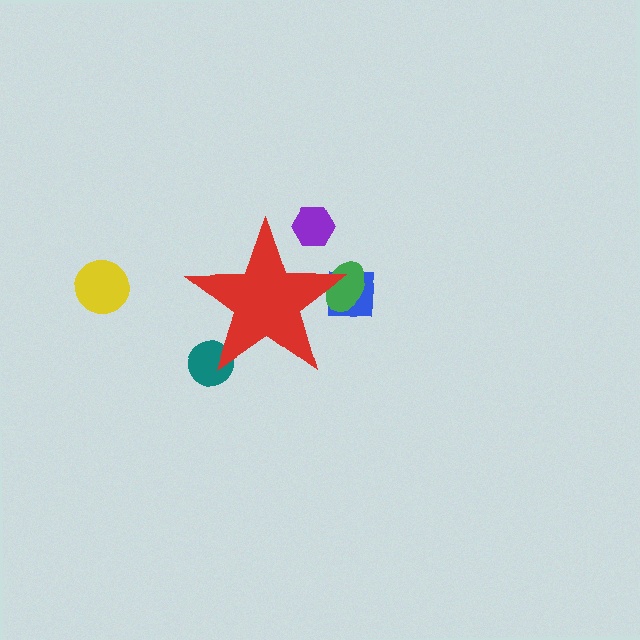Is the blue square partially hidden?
Yes, the blue square is partially hidden behind the red star.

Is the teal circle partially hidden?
Yes, the teal circle is partially hidden behind the red star.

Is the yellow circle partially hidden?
No, the yellow circle is fully visible.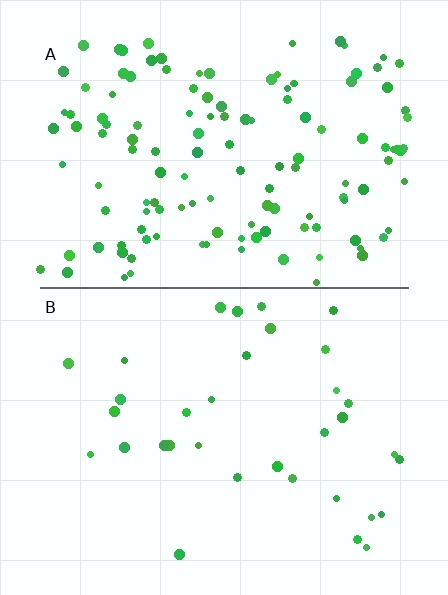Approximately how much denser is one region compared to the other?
Approximately 3.9× — region A over region B.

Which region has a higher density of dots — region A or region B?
A (the top).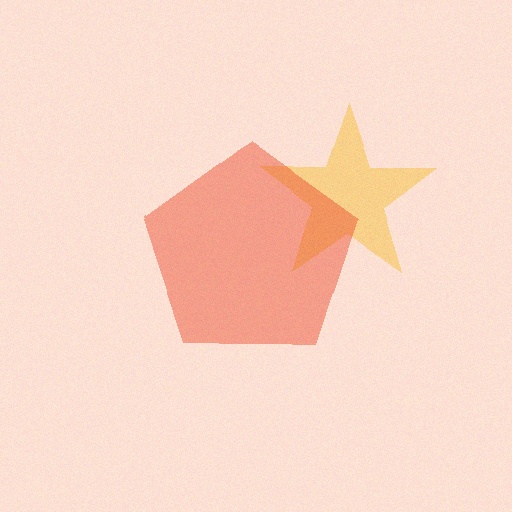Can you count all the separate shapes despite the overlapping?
Yes, there are 2 separate shapes.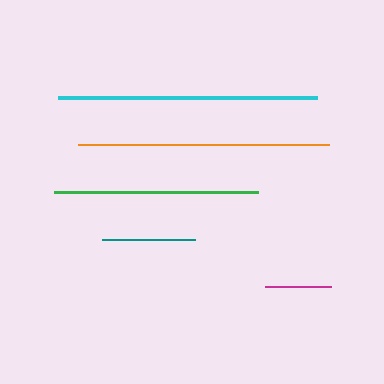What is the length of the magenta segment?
The magenta segment is approximately 65 pixels long.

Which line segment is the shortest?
The magenta line is the shortest at approximately 65 pixels.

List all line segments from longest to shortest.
From longest to shortest: cyan, orange, green, teal, magenta.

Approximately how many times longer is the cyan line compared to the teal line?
The cyan line is approximately 2.8 times the length of the teal line.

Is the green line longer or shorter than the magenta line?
The green line is longer than the magenta line.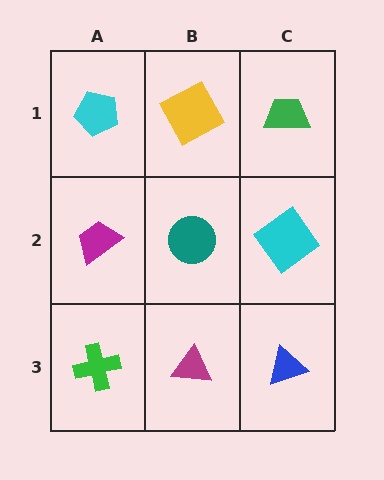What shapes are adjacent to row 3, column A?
A magenta trapezoid (row 2, column A), a magenta triangle (row 3, column B).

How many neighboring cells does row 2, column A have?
3.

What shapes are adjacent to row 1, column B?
A teal circle (row 2, column B), a cyan pentagon (row 1, column A), a green trapezoid (row 1, column C).